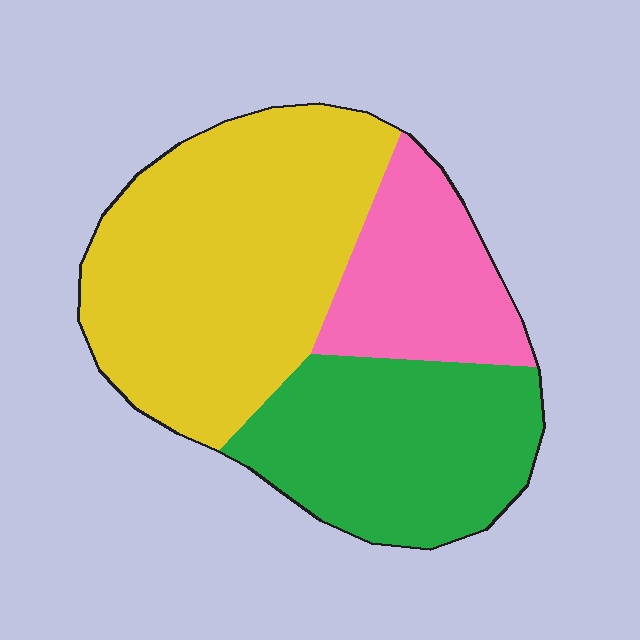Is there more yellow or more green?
Yellow.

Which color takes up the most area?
Yellow, at roughly 50%.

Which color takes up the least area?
Pink, at roughly 20%.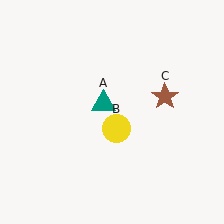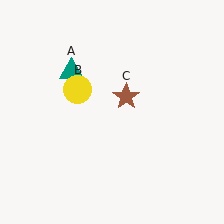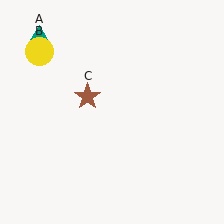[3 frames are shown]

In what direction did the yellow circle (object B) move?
The yellow circle (object B) moved up and to the left.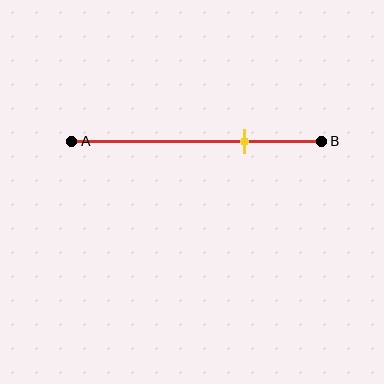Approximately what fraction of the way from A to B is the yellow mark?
The yellow mark is approximately 70% of the way from A to B.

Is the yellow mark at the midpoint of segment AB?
No, the mark is at about 70% from A, not at the 50% midpoint.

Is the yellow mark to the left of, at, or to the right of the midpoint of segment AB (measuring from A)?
The yellow mark is to the right of the midpoint of segment AB.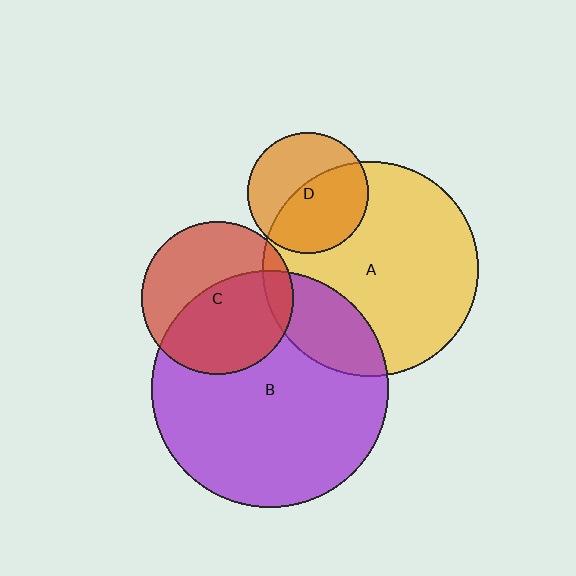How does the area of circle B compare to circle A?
Approximately 1.2 times.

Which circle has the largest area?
Circle B (purple).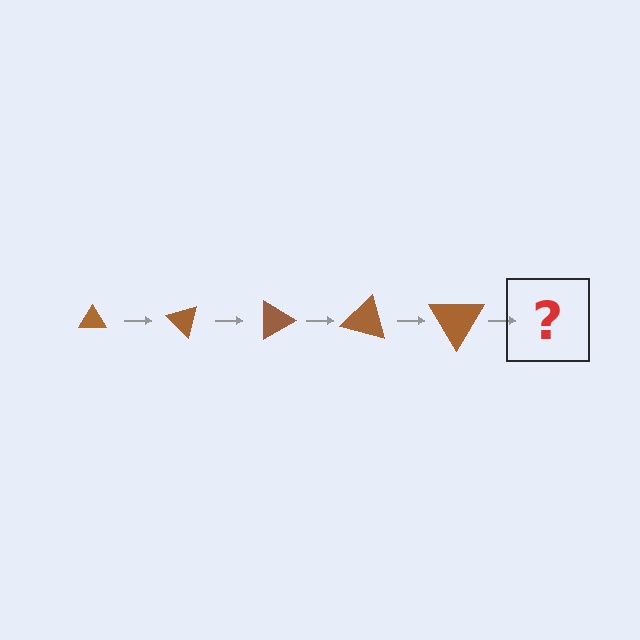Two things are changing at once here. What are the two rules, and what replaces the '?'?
The two rules are that the triangle grows larger each step and it rotates 45 degrees each step. The '?' should be a triangle, larger than the previous one and rotated 225 degrees from the start.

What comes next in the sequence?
The next element should be a triangle, larger than the previous one and rotated 225 degrees from the start.